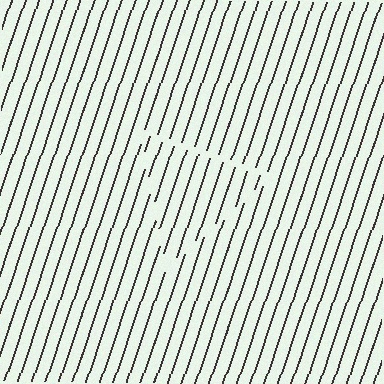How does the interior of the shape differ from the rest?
The interior of the shape contains the same grating, shifted by half a period — the contour is defined by the phase discontinuity where line-ends from the inner and outer gratings abut.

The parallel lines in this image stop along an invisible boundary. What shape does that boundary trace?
An illusory triangle. The interior of the shape contains the same grating, shifted by half a period — the contour is defined by the phase discontinuity where line-ends from the inner and outer gratings abut.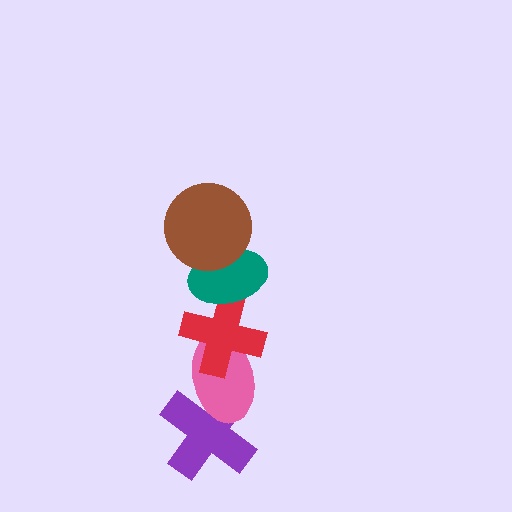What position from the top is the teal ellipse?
The teal ellipse is 2nd from the top.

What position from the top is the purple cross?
The purple cross is 5th from the top.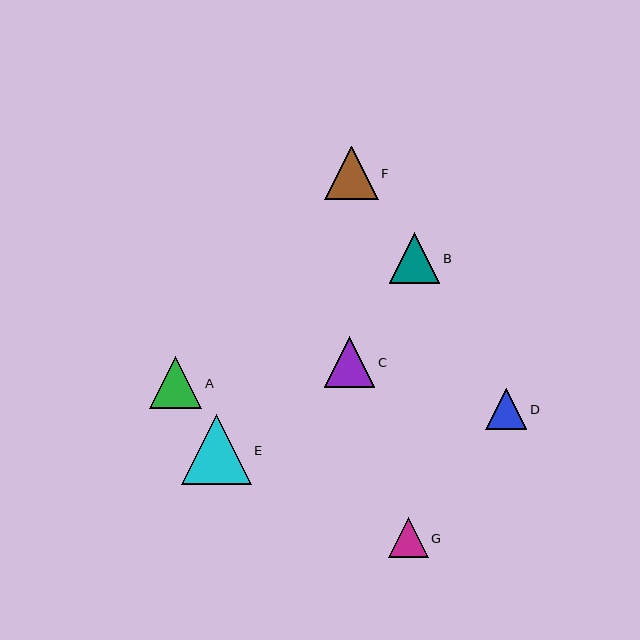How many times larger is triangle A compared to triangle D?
Triangle A is approximately 1.3 times the size of triangle D.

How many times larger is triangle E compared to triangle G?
Triangle E is approximately 1.7 times the size of triangle G.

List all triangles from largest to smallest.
From largest to smallest: E, F, A, B, C, D, G.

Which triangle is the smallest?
Triangle G is the smallest with a size of approximately 40 pixels.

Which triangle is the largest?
Triangle E is the largest with a size of approximately 70 pixels.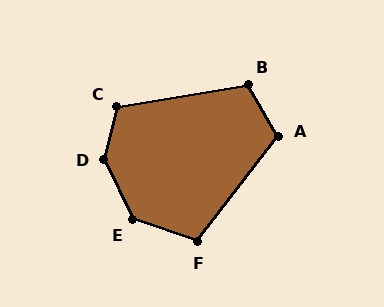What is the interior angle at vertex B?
Approximately 112 degrees (obtuse).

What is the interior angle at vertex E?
Approximately 135 degrees (obtuse).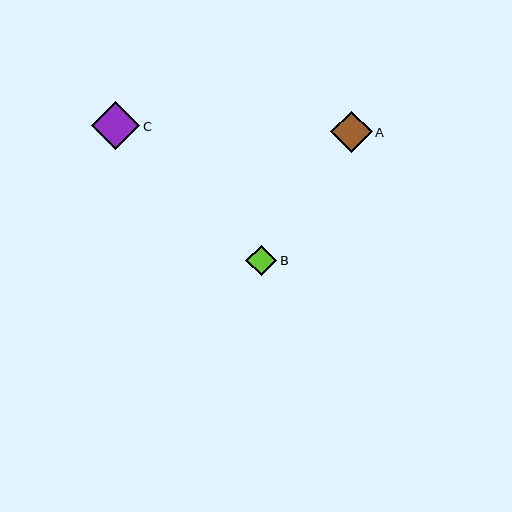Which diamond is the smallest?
Diamond B is the smallest with a size of approximately 31 pixels.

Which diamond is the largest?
Diamond C is the largest with a size of approximately 48 pixels.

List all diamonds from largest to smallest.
From largest to smallest: C, A, B.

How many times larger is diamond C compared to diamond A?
Diamond C is approximately 1.2 times the size of diamond A.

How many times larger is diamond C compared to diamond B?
Diamond C is approximately 1.6 times the size of diamond B.